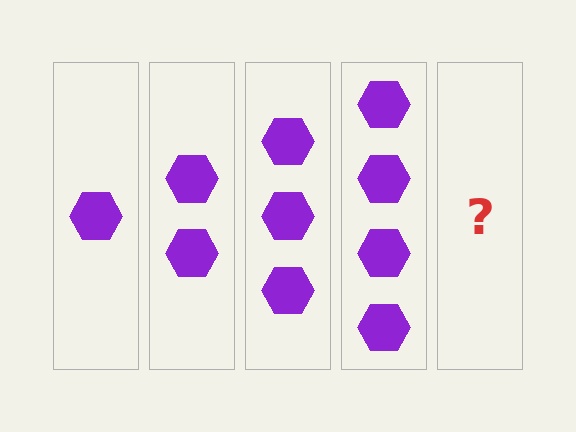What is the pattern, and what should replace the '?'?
The pattern is that each step adds one more hexagon. The '?' should be 5 hexagons.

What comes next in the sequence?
The next element should be 5 hexagons.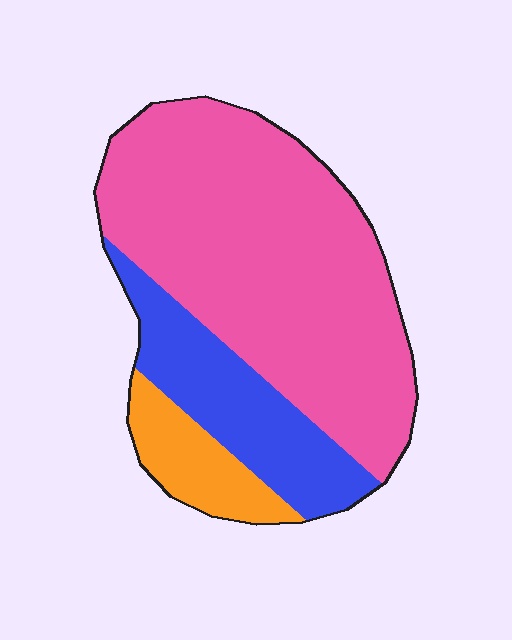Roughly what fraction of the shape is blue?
Blue covers 22% of the shape.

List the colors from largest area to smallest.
From largest to smallest: pink, blue, orange.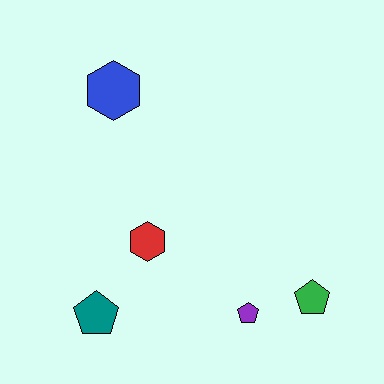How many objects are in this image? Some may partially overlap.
There are 5 objects.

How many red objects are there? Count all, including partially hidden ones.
There is 1 red object.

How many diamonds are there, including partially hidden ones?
There are no diamonds.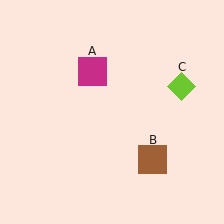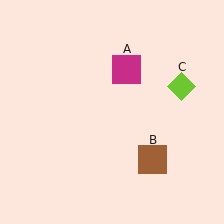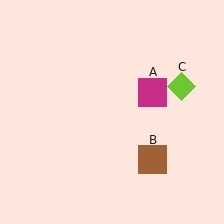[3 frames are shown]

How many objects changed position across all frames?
1 object changed position: magenta square (object A).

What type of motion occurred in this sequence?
The magenta square (object A) rotated clockwise around the center of the scene.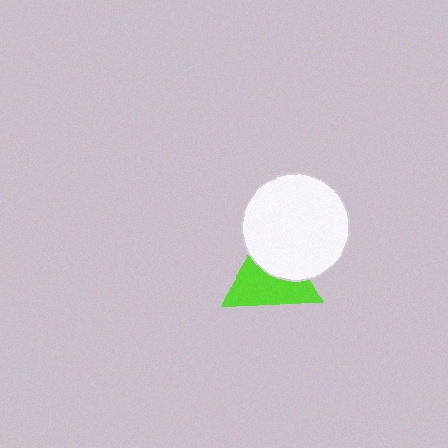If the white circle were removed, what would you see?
You would see the complete lime triangle.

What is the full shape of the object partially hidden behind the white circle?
The partially hidden object is a lime triangle.